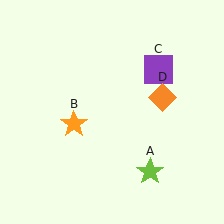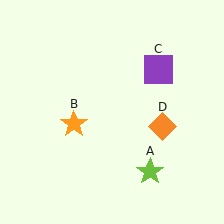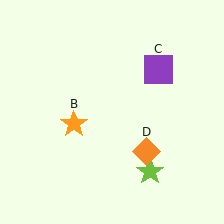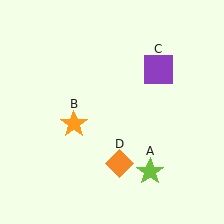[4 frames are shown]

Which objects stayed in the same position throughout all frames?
Lime star (object A) and orange star (object B) and purple square (object C) remained stationary.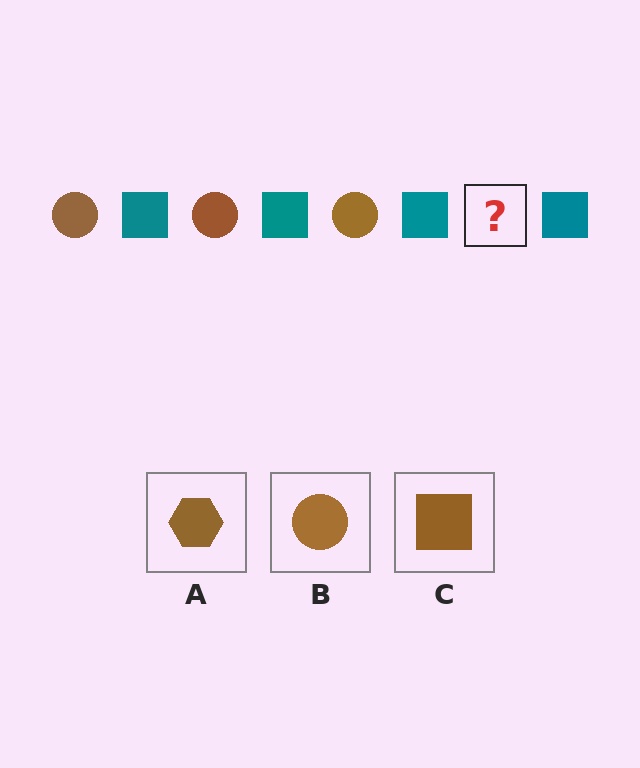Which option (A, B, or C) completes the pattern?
B.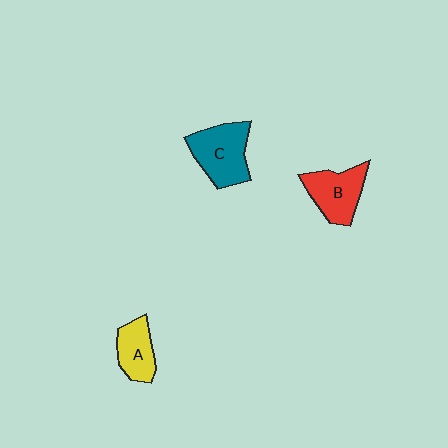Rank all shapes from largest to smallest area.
From largest to smallest: C (teal), B (red), A (yellow).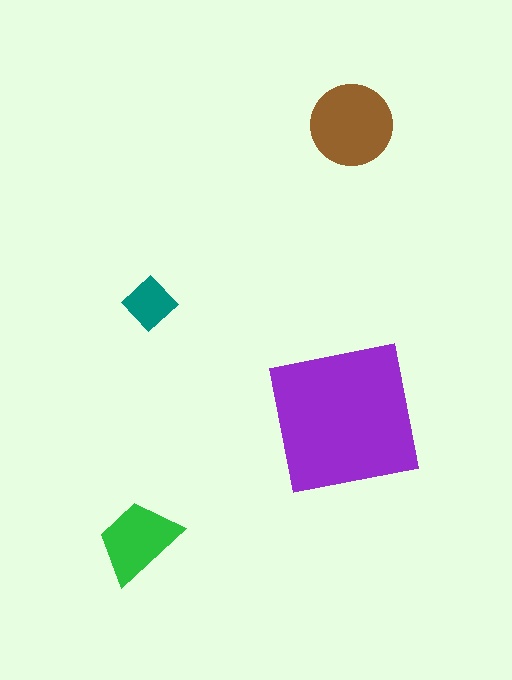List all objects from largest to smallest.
The purple square, the brown circle, the green trapezoid, the teal diamond.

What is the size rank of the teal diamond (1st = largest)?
4th.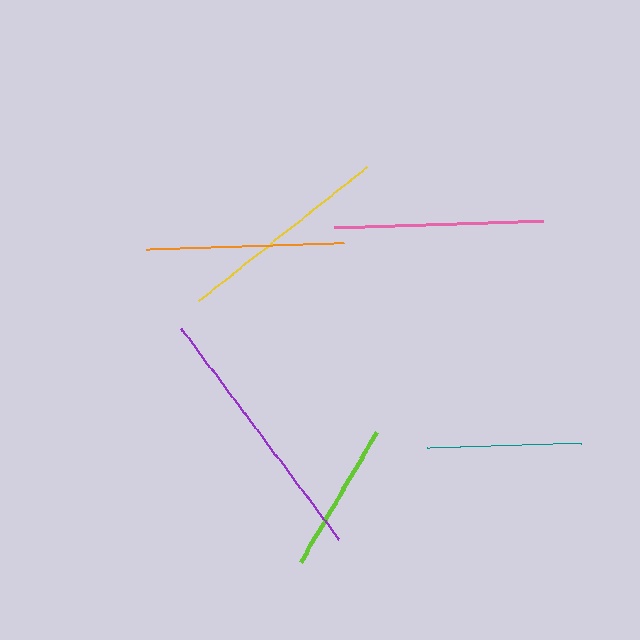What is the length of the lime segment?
The lime segment is approximately 151 pixels long.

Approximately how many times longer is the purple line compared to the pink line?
The purple line is approximately 1.3 times the length of the pink line.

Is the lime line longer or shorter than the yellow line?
The yellow line is longer than the lime line.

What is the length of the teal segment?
The teal segment is approximately 155 pixels long.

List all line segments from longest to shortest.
From longest to shortest: purple, yellow, pink, orange, teal, lime.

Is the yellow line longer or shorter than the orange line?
The yellow line is longer than the orange line.